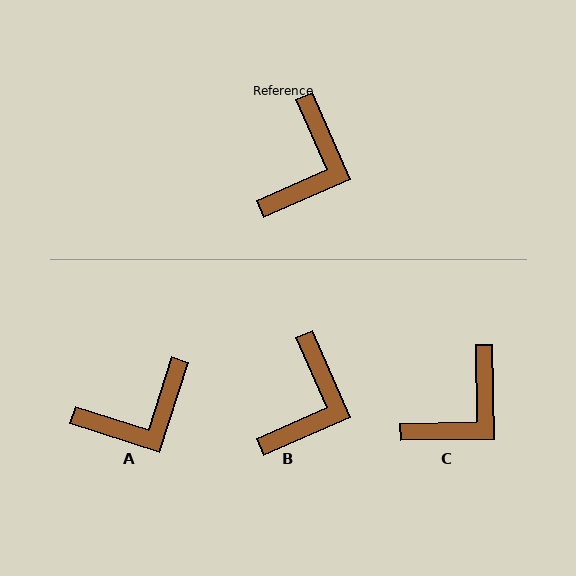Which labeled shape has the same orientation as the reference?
B.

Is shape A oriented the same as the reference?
No, it is off by about 41 degrees.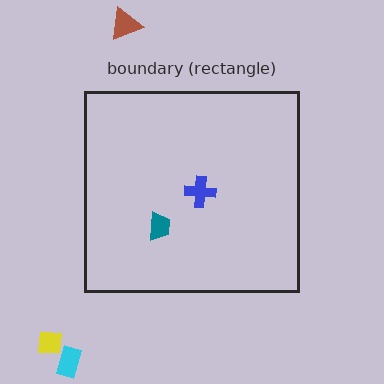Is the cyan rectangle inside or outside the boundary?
Outside.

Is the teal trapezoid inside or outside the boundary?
Inside.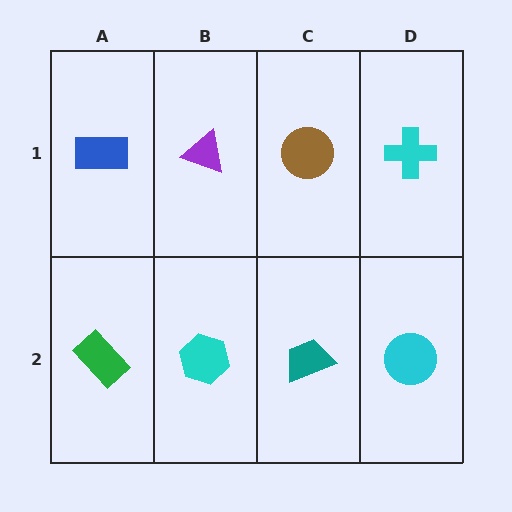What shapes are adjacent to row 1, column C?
A teal trapezoid (row 2, column C), a purple triangle (row 1, column B), a cyan cross (row 1, column D).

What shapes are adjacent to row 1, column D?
A cyan circle (row 2, column D), a brown circle (row 1, column C).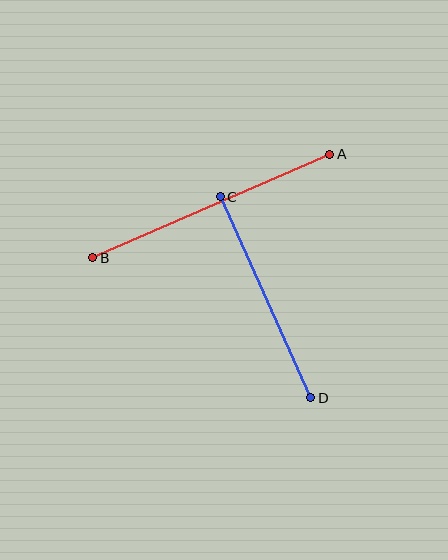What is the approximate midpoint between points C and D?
The midpoint is at approximately (266, 297) pixels.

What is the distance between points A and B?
The distance is approximately 258 pixels.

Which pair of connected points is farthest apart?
Points A and B are farthest apart.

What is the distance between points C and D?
The distance is approximately 221 pixels.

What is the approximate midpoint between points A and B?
The midpoint is at approximately (211, 206) pixels.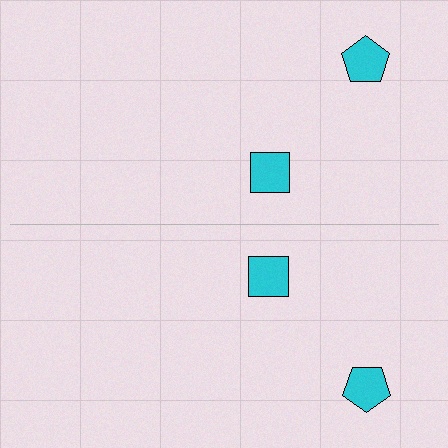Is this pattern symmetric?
Yes, this pattern has bilateral (reflection) symmetry.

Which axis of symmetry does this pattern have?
The pattern has a horizontal axis of symmetry running through the center of the image.